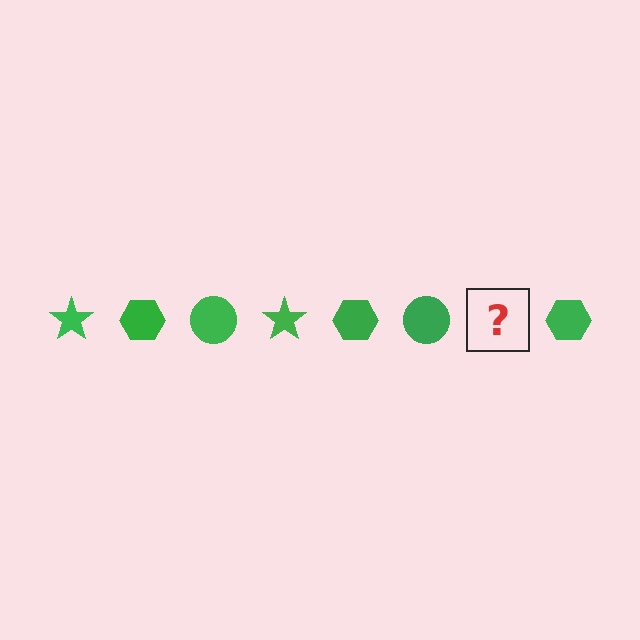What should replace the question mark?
The question mark should be replaced with a green star.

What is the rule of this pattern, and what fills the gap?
The rule is that the pattern cycles through star, hexagon, circle shapes in green. The gap should be filled with a green star.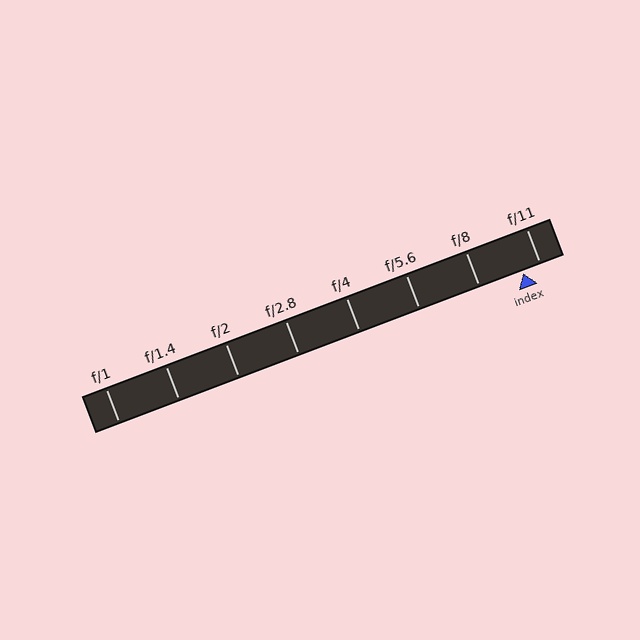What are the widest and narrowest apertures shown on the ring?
The widest aperture shown is f/1 and the narrowest is f/11.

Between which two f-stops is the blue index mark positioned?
The index mark is between f/8 and f/11.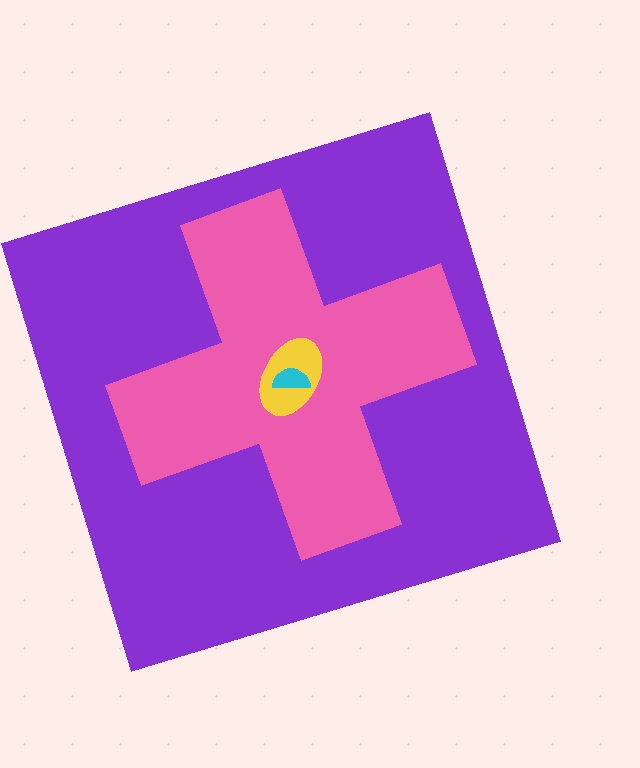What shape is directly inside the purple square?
The pink cross.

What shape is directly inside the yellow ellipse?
The cyan semicircle.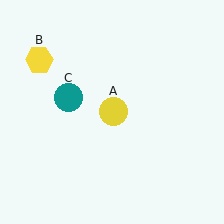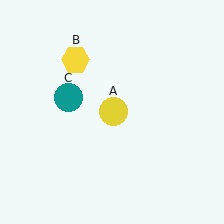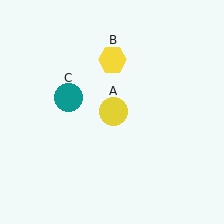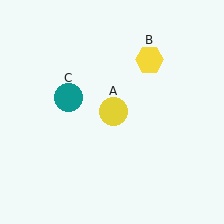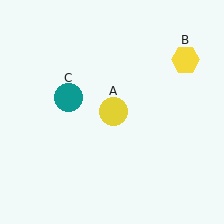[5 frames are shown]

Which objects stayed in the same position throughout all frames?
Yellow circle (object A) and teal circle (object C) remained stationary.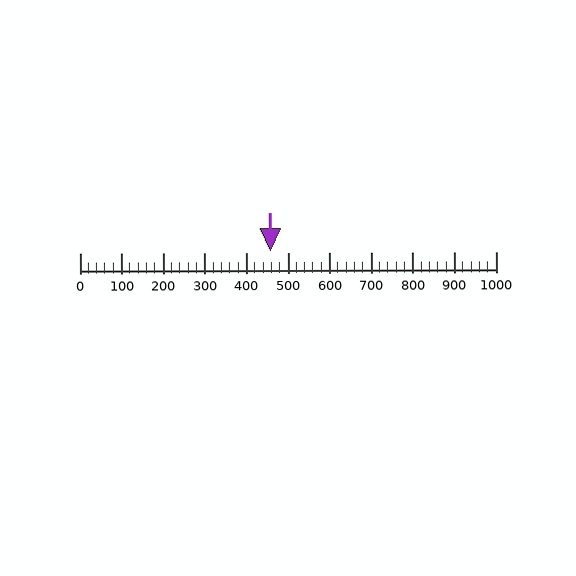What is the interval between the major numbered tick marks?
The major tick marks are spaced 100 units apart.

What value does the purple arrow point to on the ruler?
The purple arrow points to approximately 457.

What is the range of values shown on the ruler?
The ruler shows values from 0 to 1000.